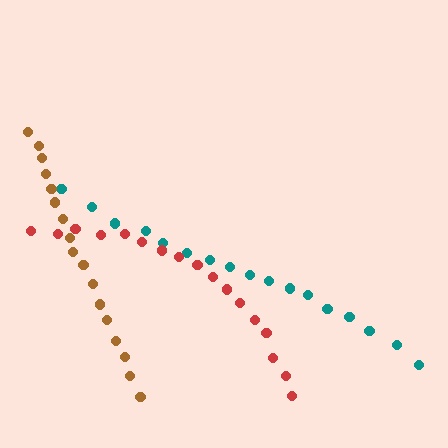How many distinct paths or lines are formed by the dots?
There are 3 distinct paths.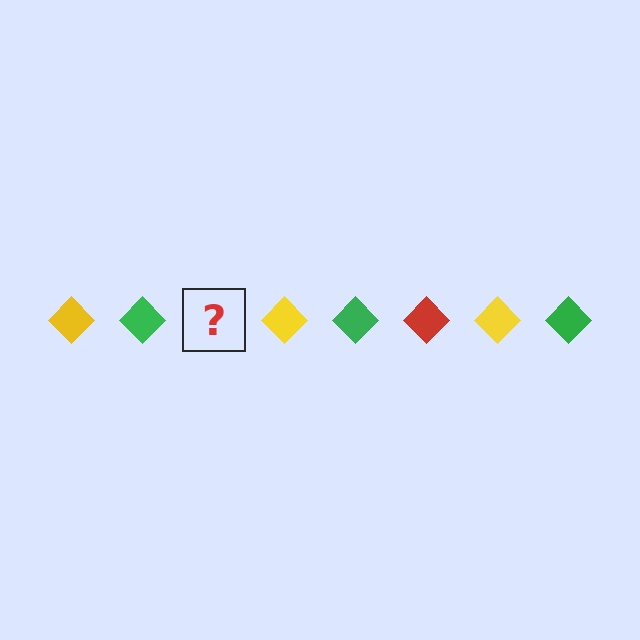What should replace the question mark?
The question mark should be replaced with a red diamond.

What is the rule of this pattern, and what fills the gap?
The rule is that the pattern cycles through yellow, green, red diamonds. The gap should be filled with a red diamond.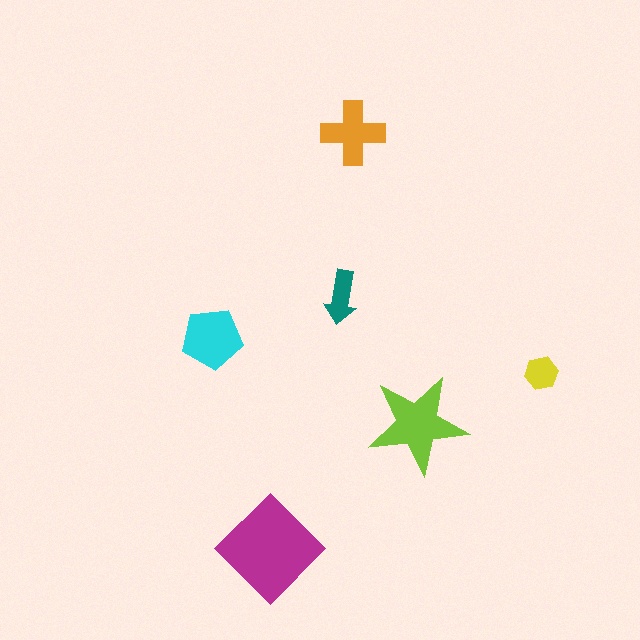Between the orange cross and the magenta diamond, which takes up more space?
The magenta diamond.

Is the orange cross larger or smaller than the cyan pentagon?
Smaller.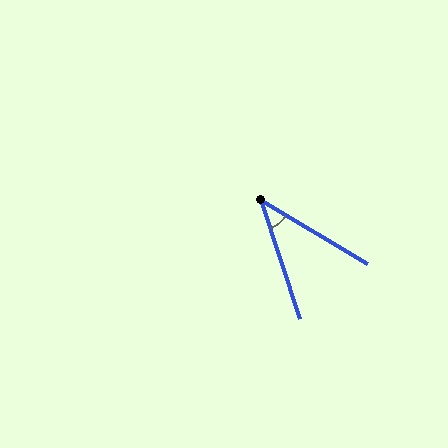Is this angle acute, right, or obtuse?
It is acute.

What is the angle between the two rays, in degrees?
Approximately 41 degrees.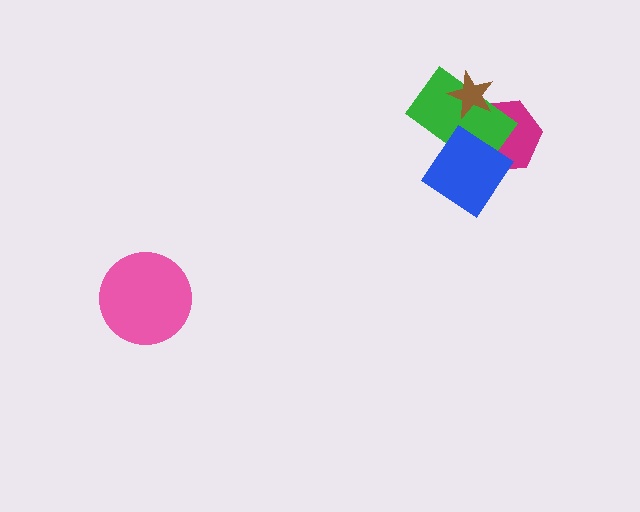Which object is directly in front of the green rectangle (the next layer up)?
The blue diamond is directly in front of the green rectangle.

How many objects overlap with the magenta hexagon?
3 objects overlap with the magenta hexagon.